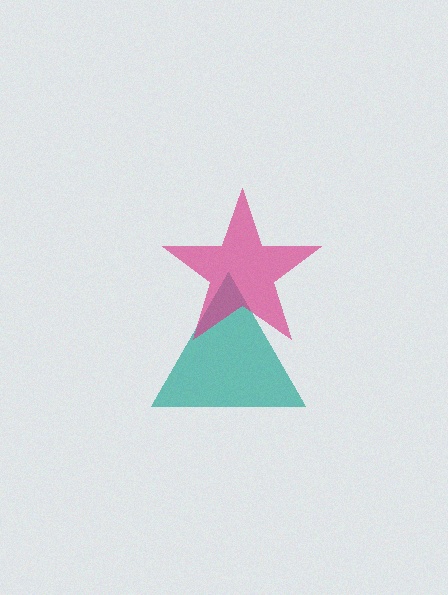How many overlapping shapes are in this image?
There are 2 overlapping shapes in the image.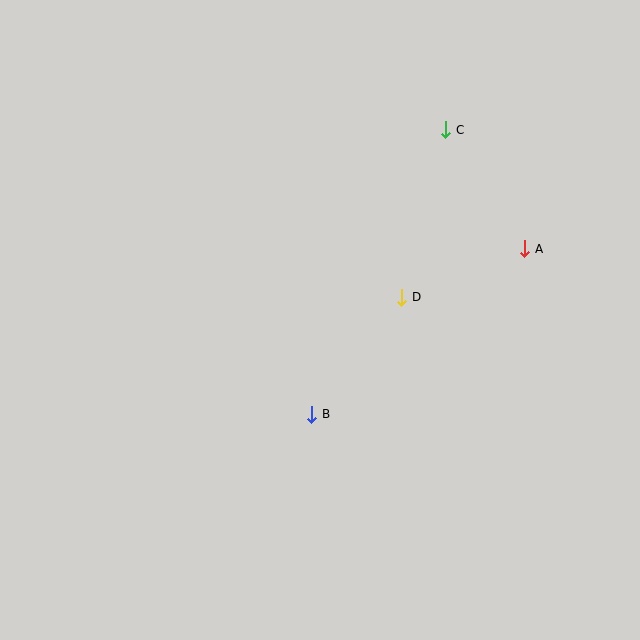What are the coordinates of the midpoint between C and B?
The midpoint between C and B is at (379, 272).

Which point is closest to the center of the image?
Point D at (402, 297) is closest to the center.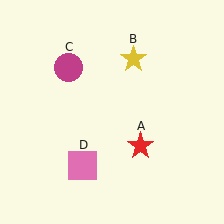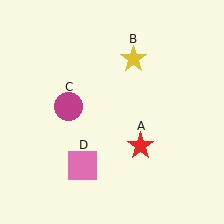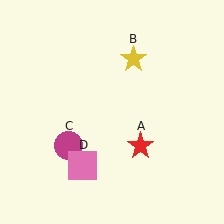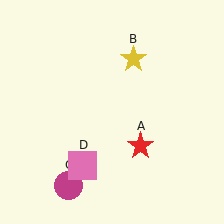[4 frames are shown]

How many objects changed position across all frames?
1 object changed position: magenta circle (object C).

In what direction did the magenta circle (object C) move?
The magenta circle (object C) moved down.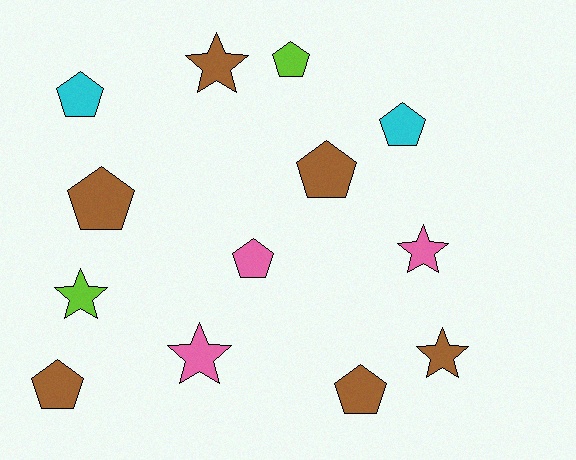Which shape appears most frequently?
Pentagon, with 8 objects.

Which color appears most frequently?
Brown, with 6 objects.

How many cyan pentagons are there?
There are 2 cyan pentagons.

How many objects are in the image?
There are 13 objects.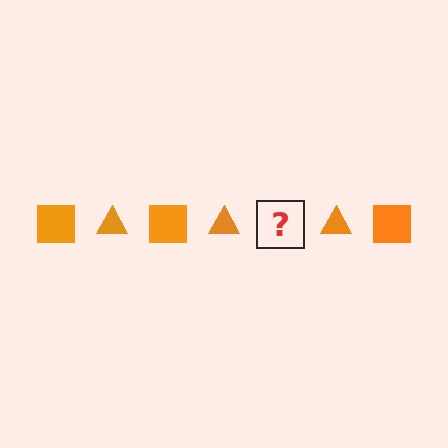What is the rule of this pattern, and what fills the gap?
The rule is that the pattern cycles through square, triangle shapes in orange. The gap should be filled with an orange square.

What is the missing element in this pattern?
The missing element is an orange square.